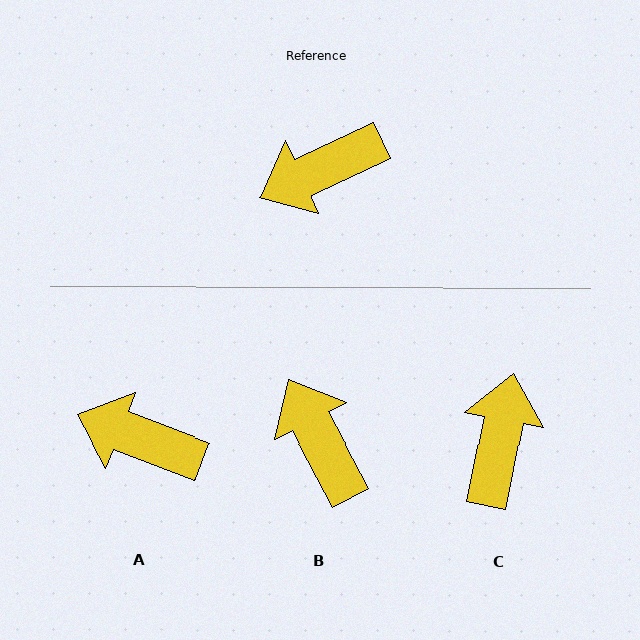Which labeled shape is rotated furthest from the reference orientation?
C, about 126 degrees away.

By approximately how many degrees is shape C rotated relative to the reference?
Approximately 126 degrees clockwise.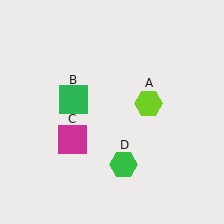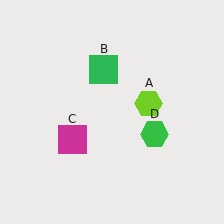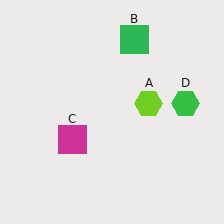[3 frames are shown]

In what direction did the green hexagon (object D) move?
The green hexagon (object D) moved up and to the right.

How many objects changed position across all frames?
2 objects changed position: green square (object B), green hexagon (object D).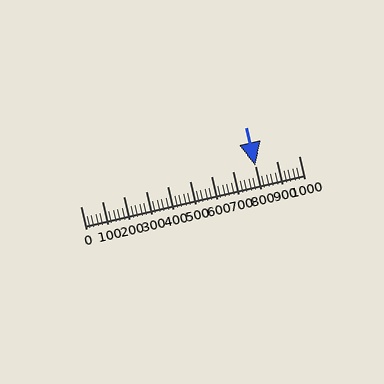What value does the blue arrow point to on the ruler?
The blue arrow points to approximately 800.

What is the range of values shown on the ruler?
The ruler shows values from 0 to 1000.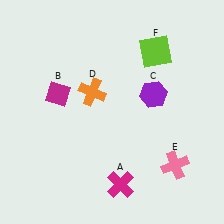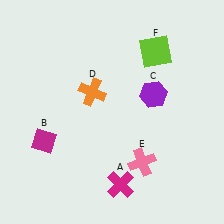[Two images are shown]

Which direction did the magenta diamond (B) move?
The magenta diamond (B) moved down.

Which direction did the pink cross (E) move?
The pink cross (E) moved left.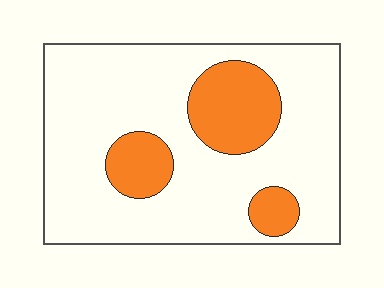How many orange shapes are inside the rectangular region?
3.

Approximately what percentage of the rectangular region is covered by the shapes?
Approximately 20%.